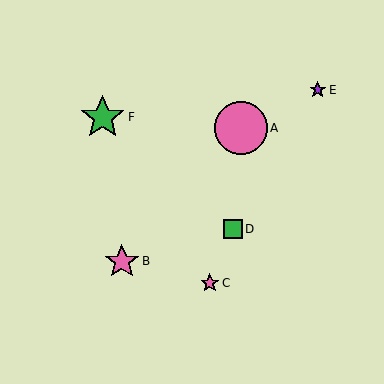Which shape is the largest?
The pink circle (labeled A) is the largest.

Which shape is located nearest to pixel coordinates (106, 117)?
The green star (labeled F) at (103, 117) is nearest to that location.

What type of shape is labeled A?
Shape A is a pink circle.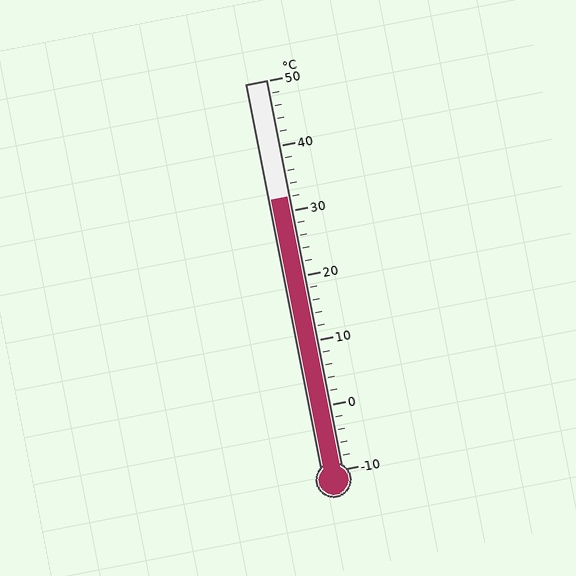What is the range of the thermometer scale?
The thermometer scale ranges from -10°C to 50°C.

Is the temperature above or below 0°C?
The temperature is above 0°C.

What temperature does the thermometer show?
The thermometer shows approximately 32°C.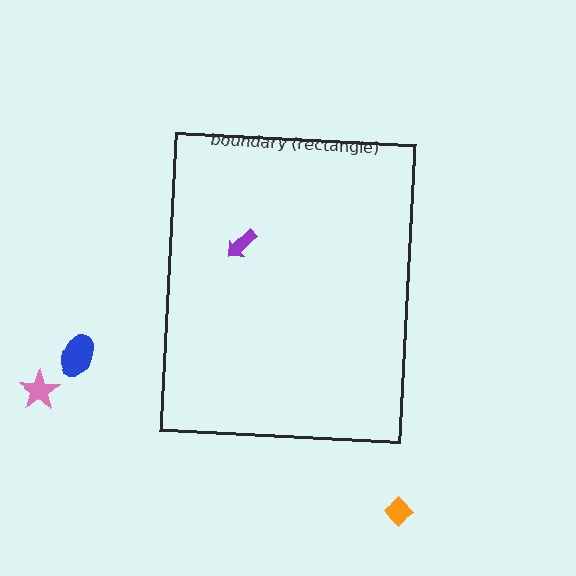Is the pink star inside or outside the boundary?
Outside.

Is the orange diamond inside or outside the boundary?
Outside.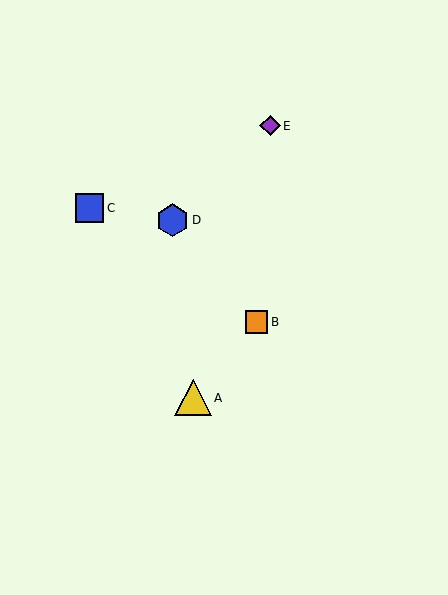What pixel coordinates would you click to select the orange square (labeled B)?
Click at (257, 322) to select the orange square B.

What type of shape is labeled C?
Shape C is a blue square.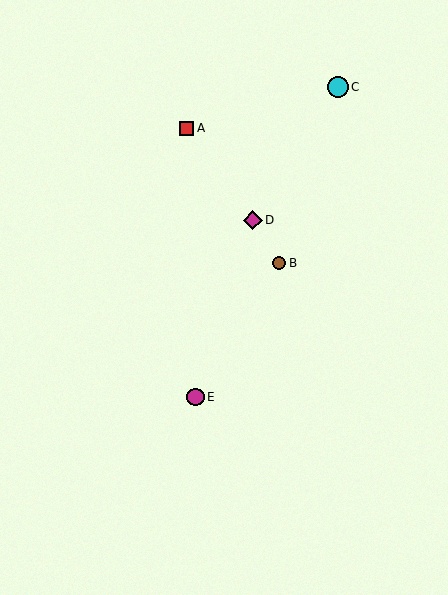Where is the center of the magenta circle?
The center of the magenta circle is at (196, 397).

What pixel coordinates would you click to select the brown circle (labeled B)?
Click at (279, 263) to select the brown circle B.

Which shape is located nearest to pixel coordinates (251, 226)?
The magenta diamond (labeled D) at (253, 220) is nearest to that location.